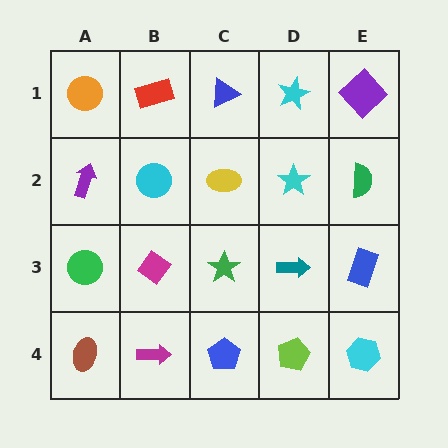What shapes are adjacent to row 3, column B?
A cyan circle (row 2, column B), a magenta arrow (row 4, column B), a green circle (row 3, column A), a green star (row 3, column C).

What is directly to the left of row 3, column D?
A green star.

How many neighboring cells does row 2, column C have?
4.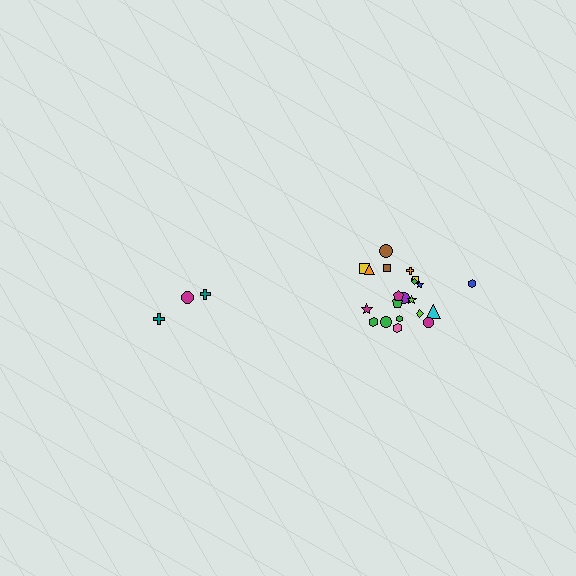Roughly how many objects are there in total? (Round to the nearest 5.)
Roughly 25 objects in total.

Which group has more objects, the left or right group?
The right group.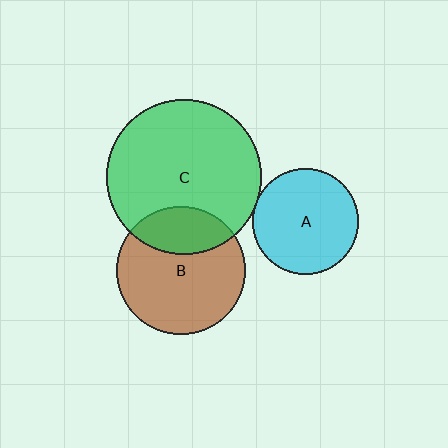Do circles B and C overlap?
Yes.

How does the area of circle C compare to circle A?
Approximately 2.1 times.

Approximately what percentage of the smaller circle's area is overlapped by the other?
Approximately 25%.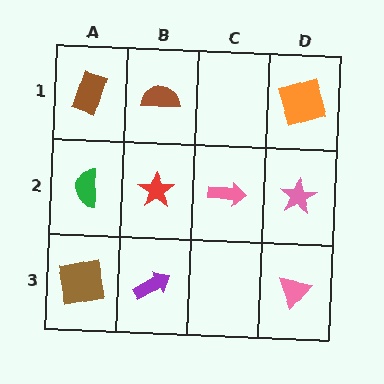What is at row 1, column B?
A brown semicircle.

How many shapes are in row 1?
3 shapes.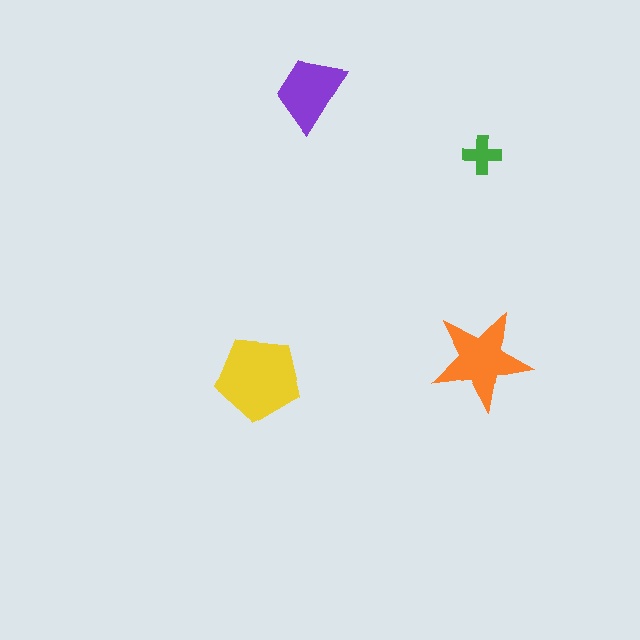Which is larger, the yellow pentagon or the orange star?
The yellow pentagon.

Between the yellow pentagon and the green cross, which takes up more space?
The yellow pentagon.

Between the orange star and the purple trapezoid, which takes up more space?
The orange star.